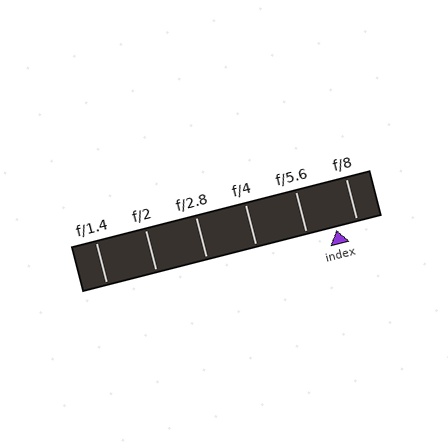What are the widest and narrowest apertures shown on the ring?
The widest aperture shown is f/1.4 and the narrowest is f/8.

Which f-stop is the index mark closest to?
The index mark is closest to f/8.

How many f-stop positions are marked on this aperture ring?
There are 6 f-stop positions marked.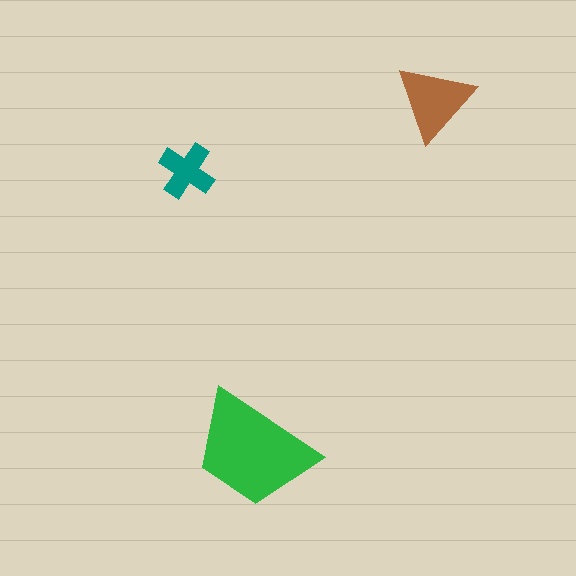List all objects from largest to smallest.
The green trapezoid, the brown triangle, the teal cross.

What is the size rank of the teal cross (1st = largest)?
3rd.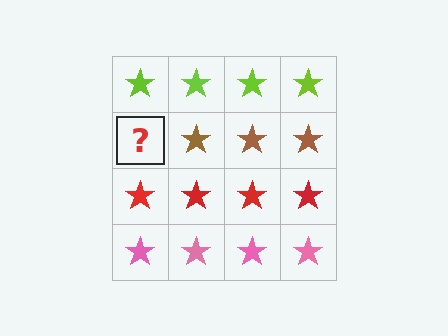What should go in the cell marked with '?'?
The missing cell should contain a brown star.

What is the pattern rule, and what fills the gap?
The rule is that each row has a consistent color. The gap should be filled with a brown star.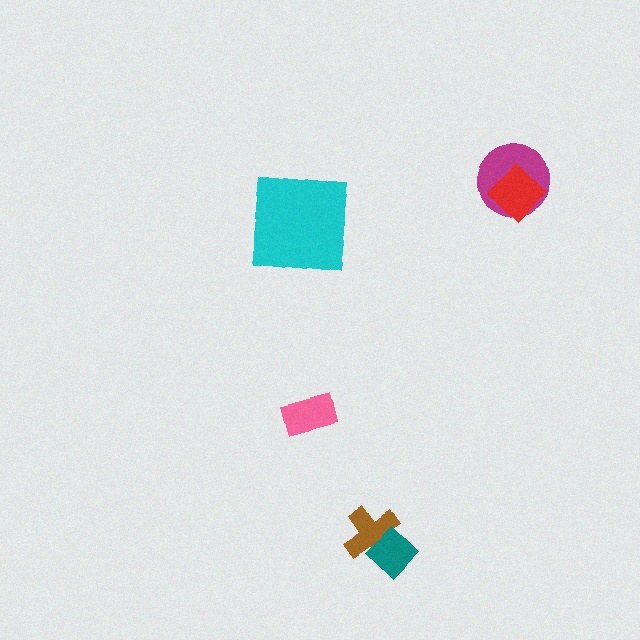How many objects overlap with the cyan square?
0 objects overlap with the cyan square.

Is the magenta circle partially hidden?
Yes, it is partially covered by another shape.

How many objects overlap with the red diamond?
1 object overlaps with the red diamond.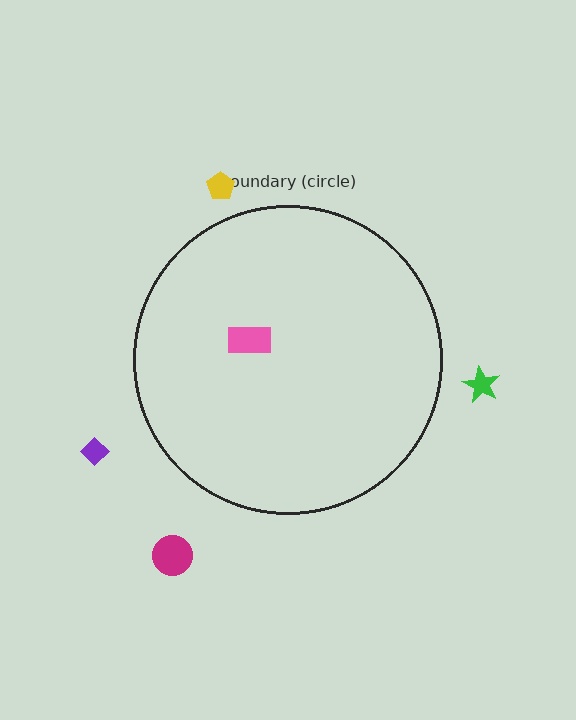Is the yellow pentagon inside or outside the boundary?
Outside.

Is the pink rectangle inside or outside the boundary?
Inside.